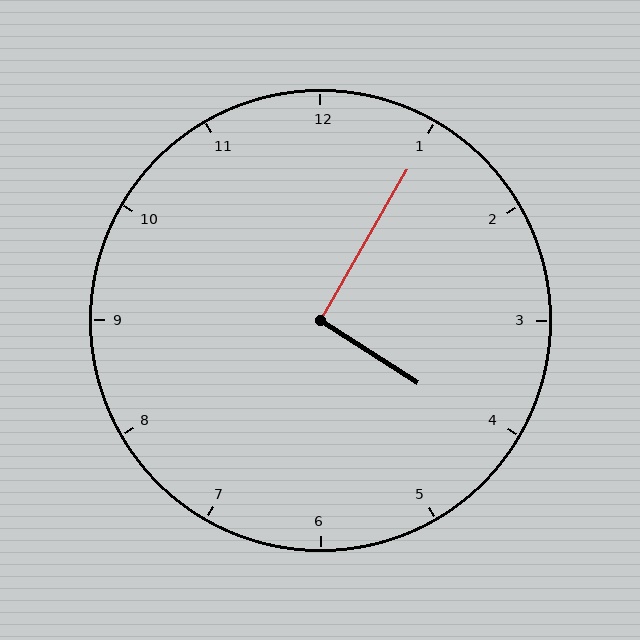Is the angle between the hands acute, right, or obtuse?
It is right.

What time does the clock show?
4:05.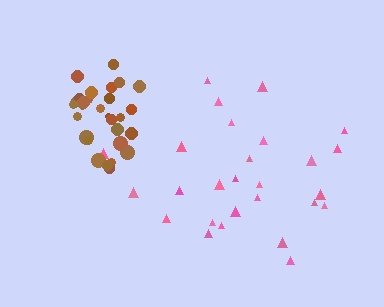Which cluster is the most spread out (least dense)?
Pink.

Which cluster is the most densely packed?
Brown.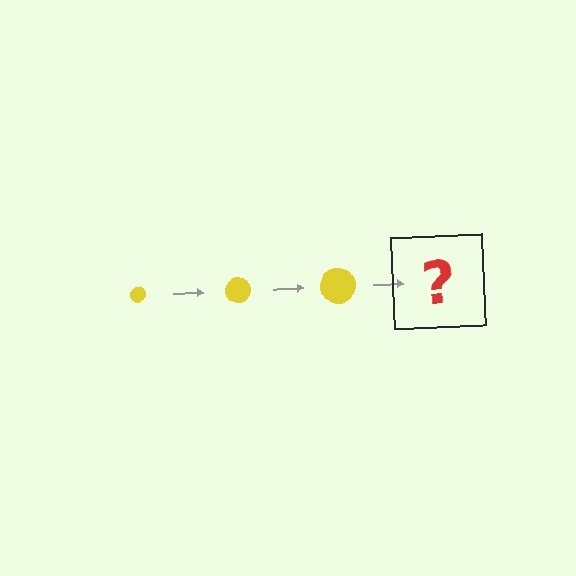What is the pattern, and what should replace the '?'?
The pattern is that the circle gets progressively larger each step. The '?' should be a yellow circle, larger than the previous one.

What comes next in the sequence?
The next element should be a yellow circle, larger than the previous one.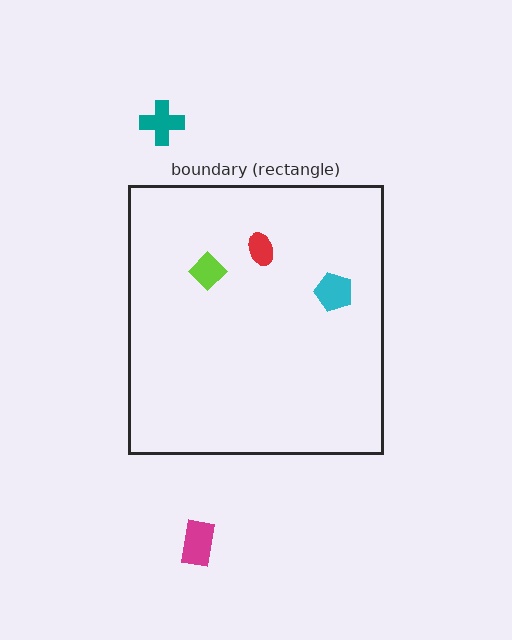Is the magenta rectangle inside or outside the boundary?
Outside.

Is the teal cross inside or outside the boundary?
Outside.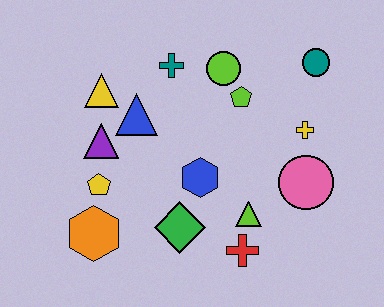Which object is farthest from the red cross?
The yellow triangle is farthest from the red cross.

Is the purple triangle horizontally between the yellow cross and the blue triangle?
No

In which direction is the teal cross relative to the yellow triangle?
The teal cross is to the right of the yellow triangle.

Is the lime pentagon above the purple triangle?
Yes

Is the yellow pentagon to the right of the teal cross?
No